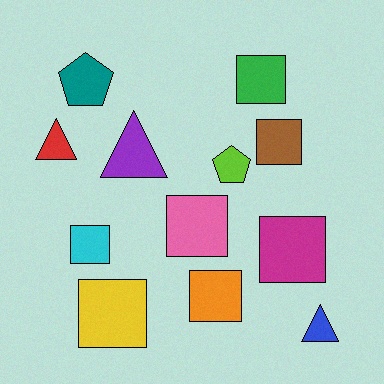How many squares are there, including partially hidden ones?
There are 7 squares.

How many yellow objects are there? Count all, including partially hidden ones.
There is 1 yellow object.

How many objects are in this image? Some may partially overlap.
There are 12 objects.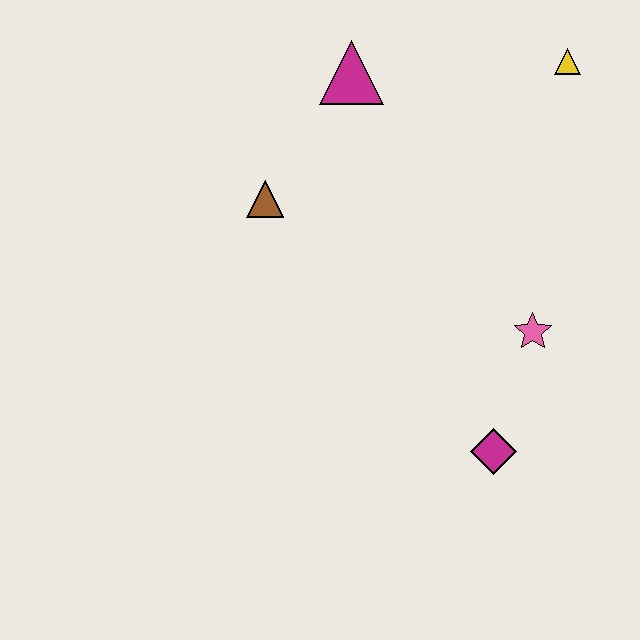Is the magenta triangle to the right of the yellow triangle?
No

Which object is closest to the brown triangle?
The magenta triangle is closest to the brown triangle.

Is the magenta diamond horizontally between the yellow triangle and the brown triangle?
Yes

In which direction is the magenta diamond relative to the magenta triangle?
The magenta diamond is below the magenta triangle.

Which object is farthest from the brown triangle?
The magenta diamond is farthest from the brown triangle.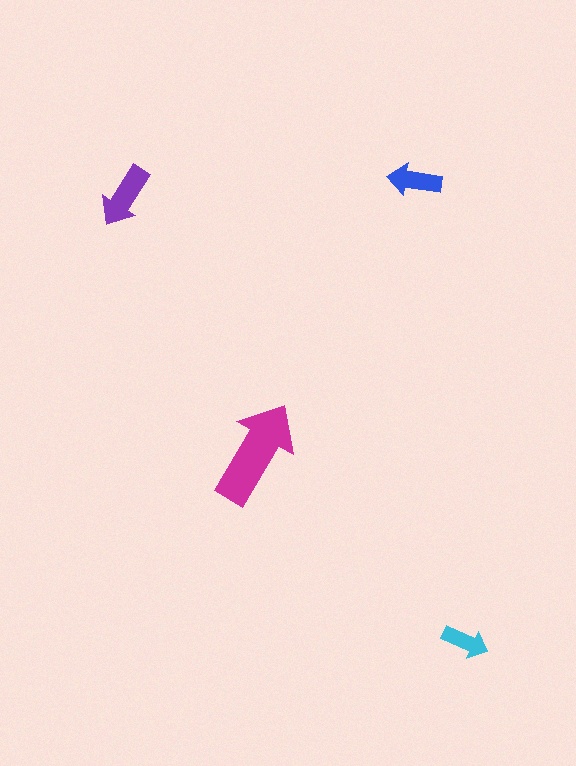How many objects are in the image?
There are 4 objects in the image.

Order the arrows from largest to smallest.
the magenta one, the purple one, the blue one, the cyan one.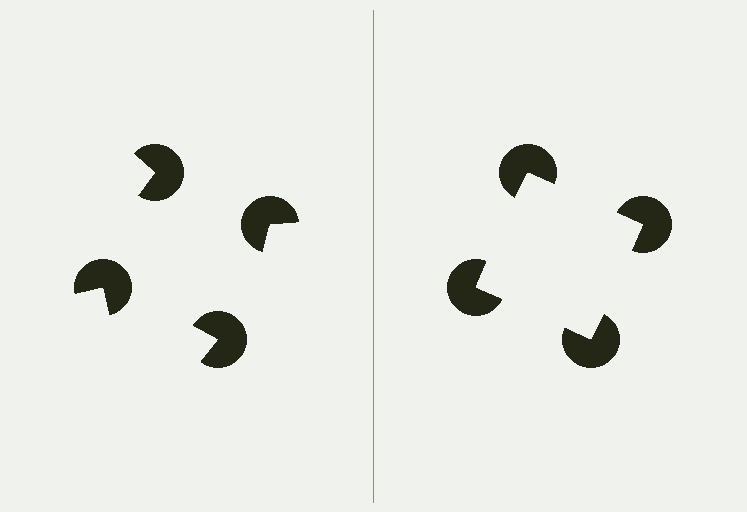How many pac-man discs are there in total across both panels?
8 — 4 on each side.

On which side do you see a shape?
An illusory square appears on the right side. On the left side the wedge cuts are rotated, so no coherent shape forms.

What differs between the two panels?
The pac-man discs are positioned identically on both sides; only the wedge orientations differ. On the right they align to a square; on the left they are misaligned.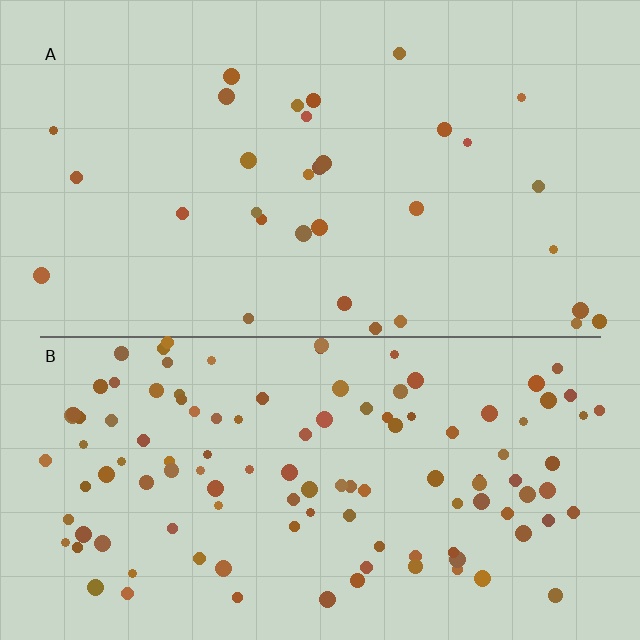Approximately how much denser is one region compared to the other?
Approximately 3.6× — region B over region A.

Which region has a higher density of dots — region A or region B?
B (the bottom).